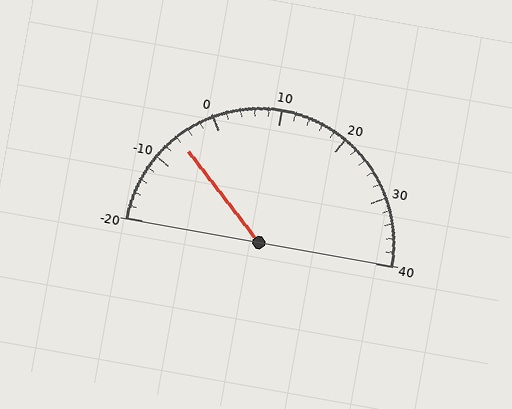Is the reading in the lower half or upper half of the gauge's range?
The reading is in the lower half of the range (-20 to 40).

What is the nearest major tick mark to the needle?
The nearest major tick mark is -10.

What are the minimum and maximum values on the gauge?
The gauge ranges from -20 to 40.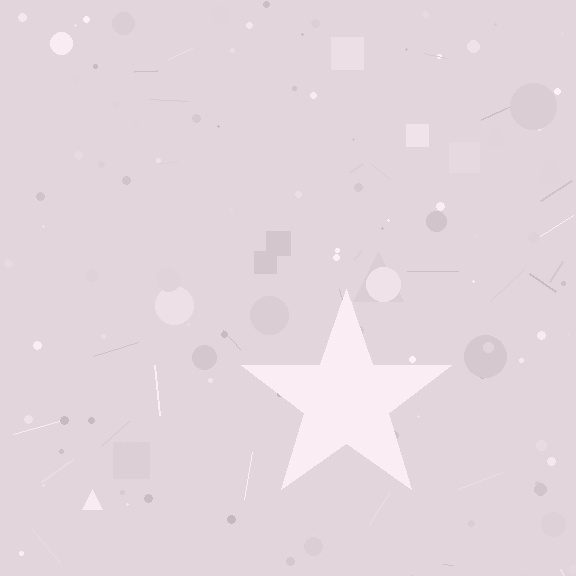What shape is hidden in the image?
A star is hidden in the image.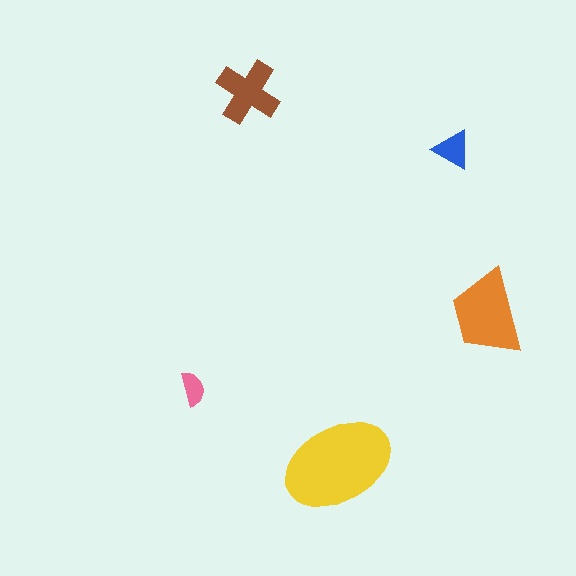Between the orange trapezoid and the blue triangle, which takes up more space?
The orange trapezoid.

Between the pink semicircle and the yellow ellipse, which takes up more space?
The yellow ellipse.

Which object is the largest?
The yellow ellipse.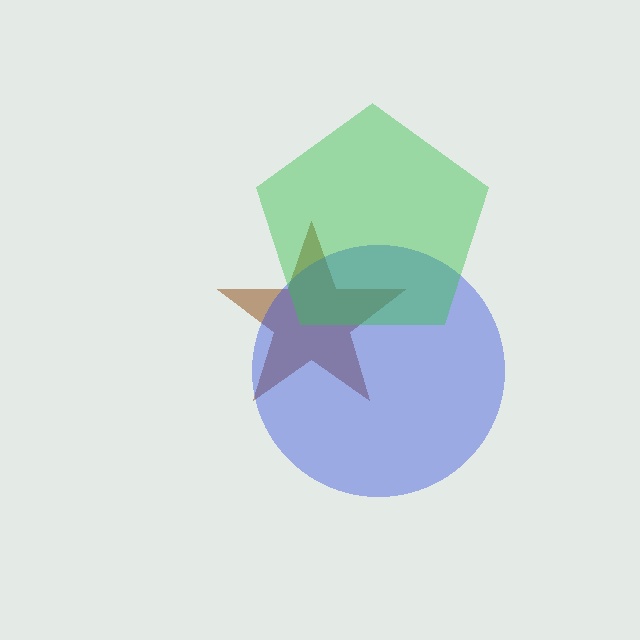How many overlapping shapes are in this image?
There are 3 overlapping shapes in the image.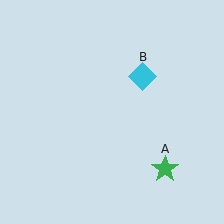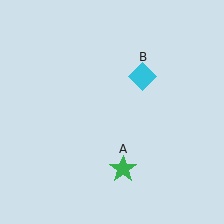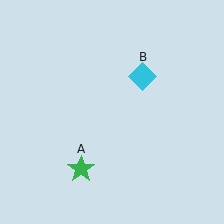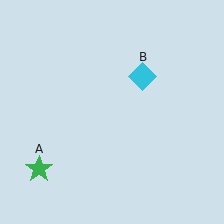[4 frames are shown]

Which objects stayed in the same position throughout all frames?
Cyan diamond (object B) remained stationary.